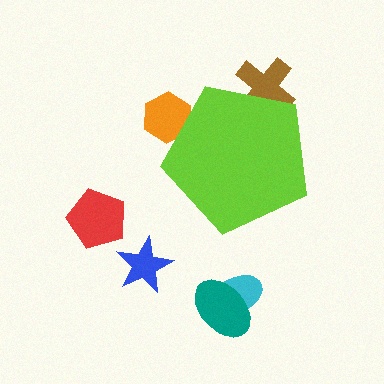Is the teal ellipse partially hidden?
No, the teal ellipse is fully visible.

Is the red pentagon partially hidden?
No, the red pentagon is fully visible.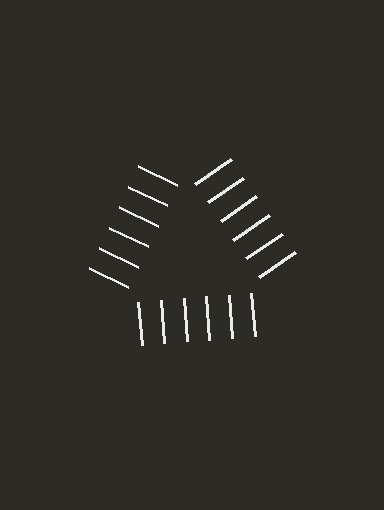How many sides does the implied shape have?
3 sides — the line-ends trace a triangle.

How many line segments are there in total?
18 — 6 along each of the 3 edges.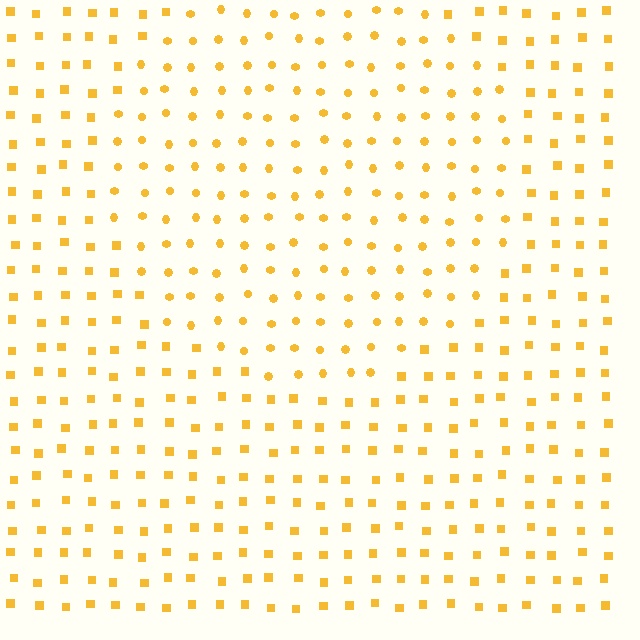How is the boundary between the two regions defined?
The boundary is defined by a change in element shape: circles inside vs. squares outside. All elements share the same color and spacing.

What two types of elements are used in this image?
The image uses circles inside the circle region and squares outside it.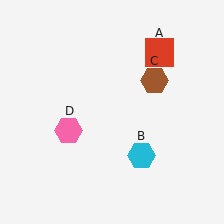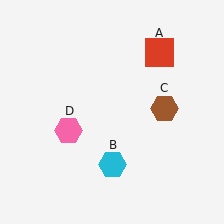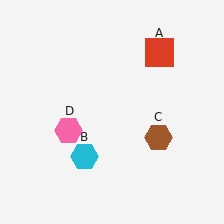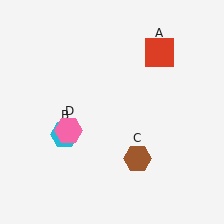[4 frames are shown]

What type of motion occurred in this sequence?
The cyan hexagon (object B), brown hexagon (object C) rotated clockwise around the center of the scene.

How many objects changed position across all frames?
2 objects changed position: cyan hexagon (object B), brown hexagon (object C).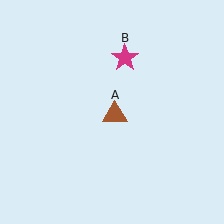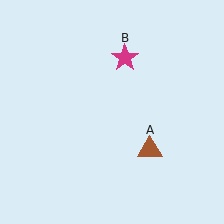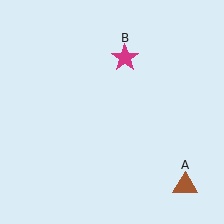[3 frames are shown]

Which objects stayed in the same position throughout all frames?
Magenta star (object B) remained stationary.